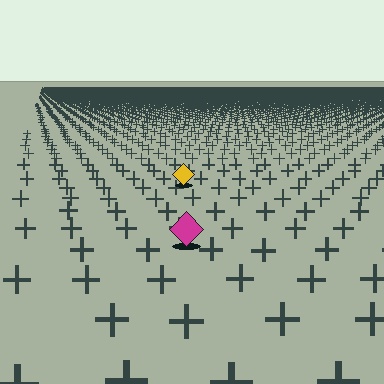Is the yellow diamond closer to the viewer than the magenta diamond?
No. The magenta diamond is closer — you can tell from the texture gradient: the ground texture is coarser near it.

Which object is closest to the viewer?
The magenta diamond is closest. The texture marks near it are larger and more spread out.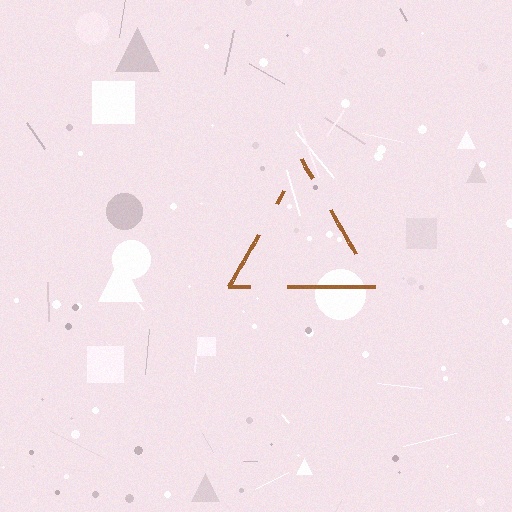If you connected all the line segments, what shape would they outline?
They would outline a triangle.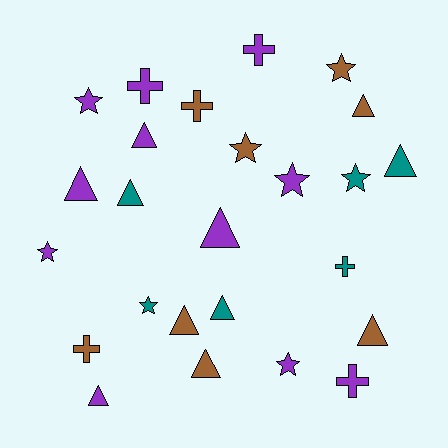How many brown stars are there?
There are 2 brown stars.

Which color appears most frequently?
Purple, with 11 objects.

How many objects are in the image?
There are 25 objects.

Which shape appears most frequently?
Triangle, with 11 objects.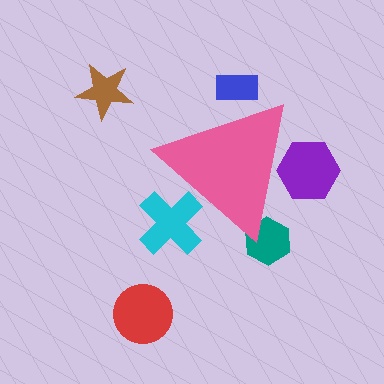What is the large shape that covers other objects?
A pink triangle.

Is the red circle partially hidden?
No, the red circle is fully visible.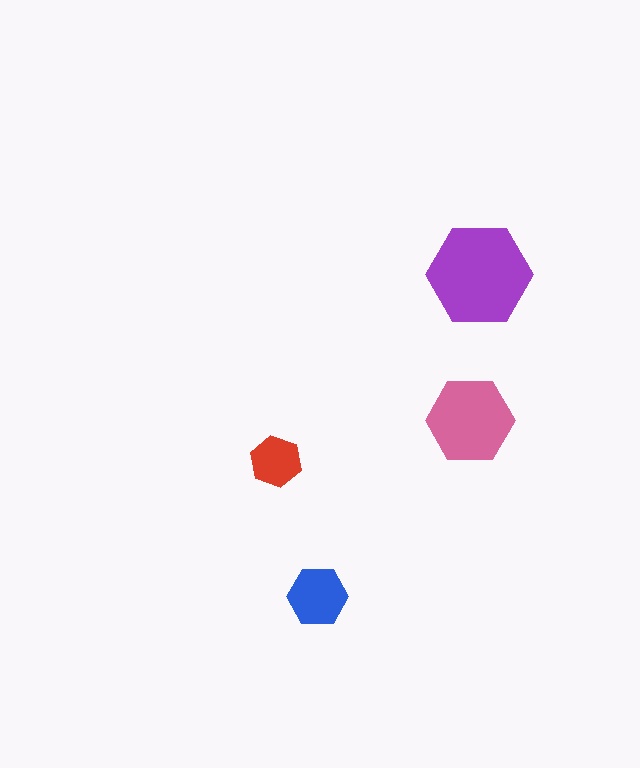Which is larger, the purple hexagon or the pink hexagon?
The purple one.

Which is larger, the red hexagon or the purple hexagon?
The purple one.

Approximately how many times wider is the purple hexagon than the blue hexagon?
About 1.5 times wider.